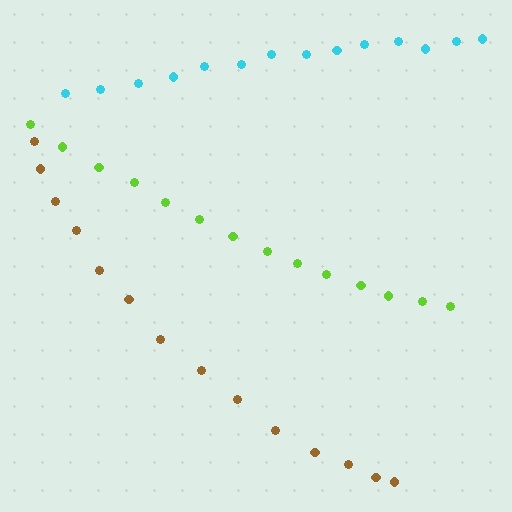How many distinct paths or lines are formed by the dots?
There are 3 distinct paths.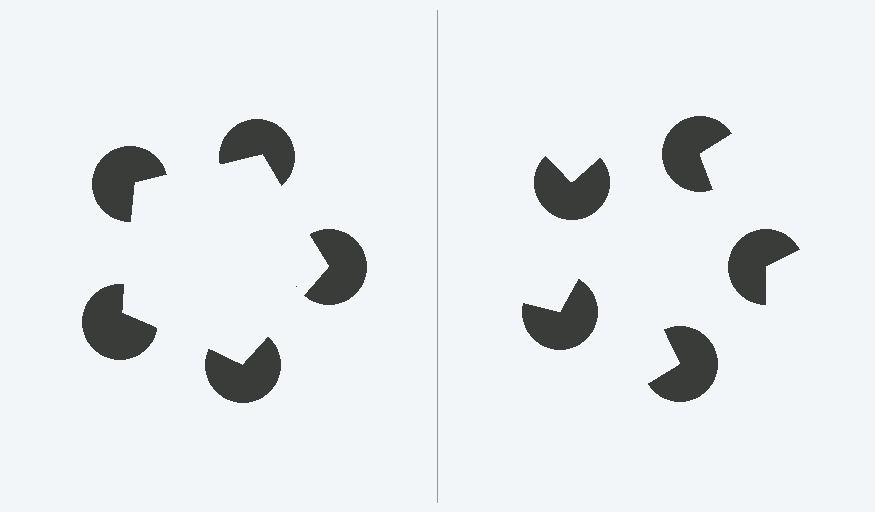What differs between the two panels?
The pac-man discs are positioned identically on both sides; only the wedge orientations differ. On the left they align to a pentagon; on the right they are misaligned.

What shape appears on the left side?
An illusory pentagon.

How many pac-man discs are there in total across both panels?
10 — 5 on each side.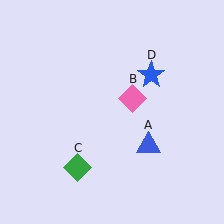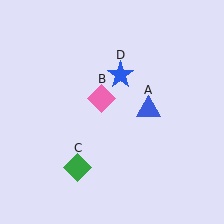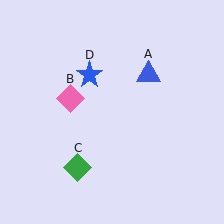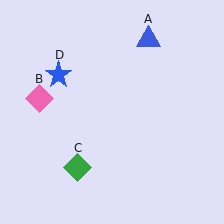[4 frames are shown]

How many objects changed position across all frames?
3 objects changed position: blue triangle (object A), pink diamond (object B), blue star (object D).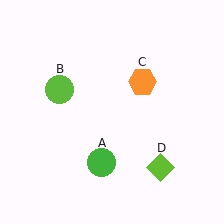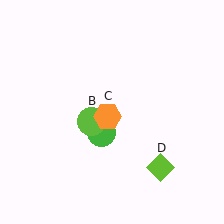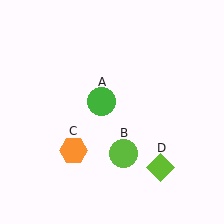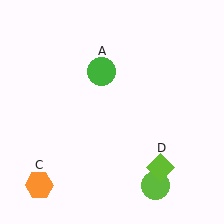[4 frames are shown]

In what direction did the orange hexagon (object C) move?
The orange hexagon (object C) moved down and to the left.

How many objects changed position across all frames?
3 objects changed position: green circle (object A), lime circle (object B), orange hexagon (object C).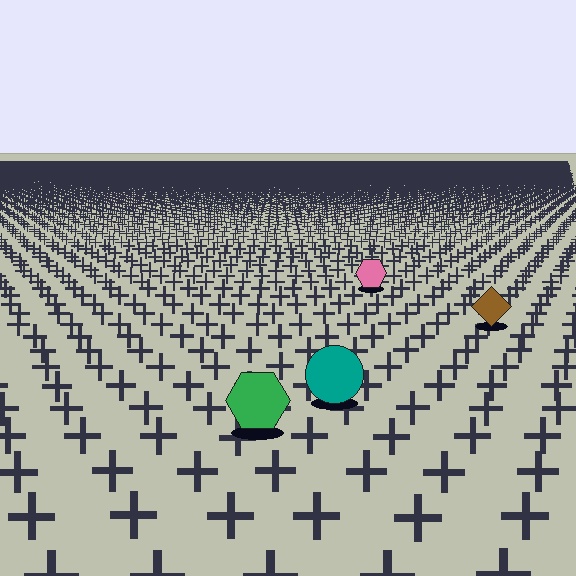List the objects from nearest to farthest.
From nearest to farthest: the green hexagon, the teal circle, the brown diamond, the pink hexagon.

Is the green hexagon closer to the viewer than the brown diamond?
Yes. The green hexagon is closer — you can tell from the texture gradient: the ground texture is coarser near it.